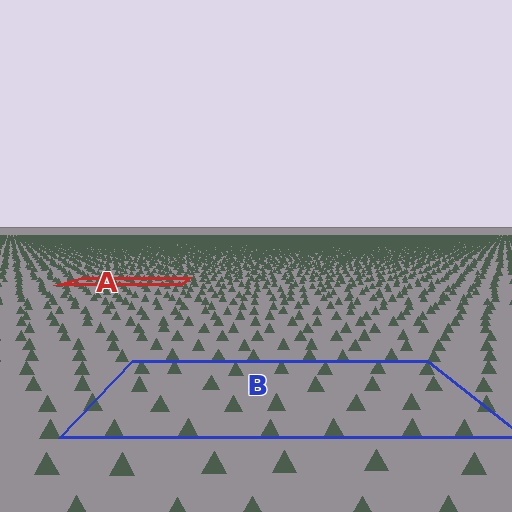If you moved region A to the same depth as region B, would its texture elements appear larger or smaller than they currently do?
They would appear larger. At a closer depth, the same texture elements are projected at a bigger on-screen size.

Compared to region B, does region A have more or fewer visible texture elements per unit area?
Region A has more texture elements per unit area — they are packed more densely because it is farther away.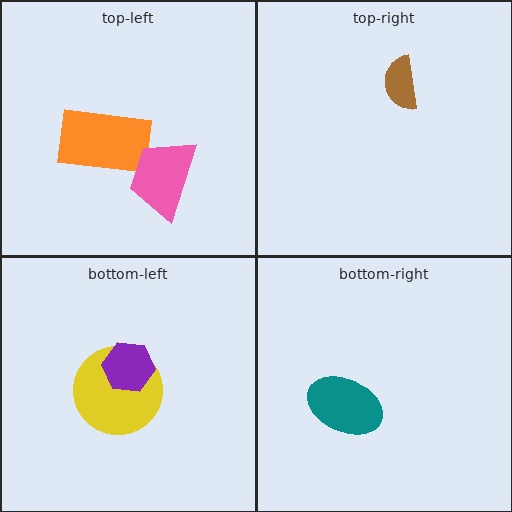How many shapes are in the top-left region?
2.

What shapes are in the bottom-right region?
The teal ellipse.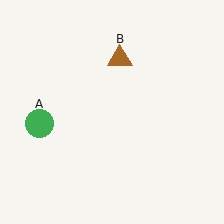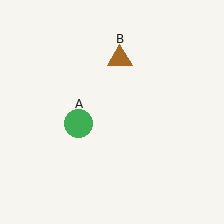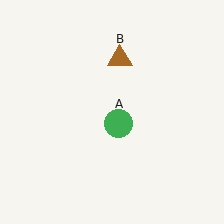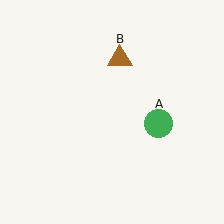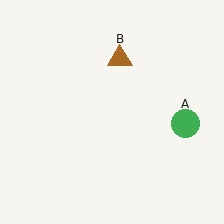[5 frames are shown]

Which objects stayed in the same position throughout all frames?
Brown triangle (object B) remained stationary.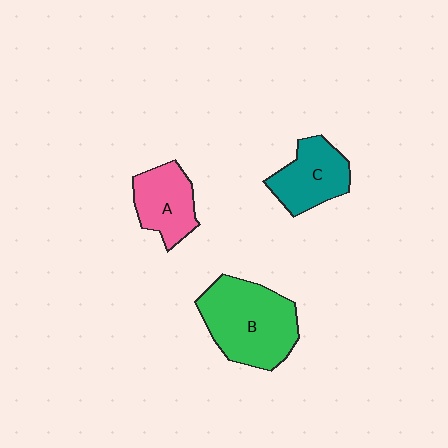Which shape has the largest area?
Shape B (green).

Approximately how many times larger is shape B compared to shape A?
Approximately 1.7 times.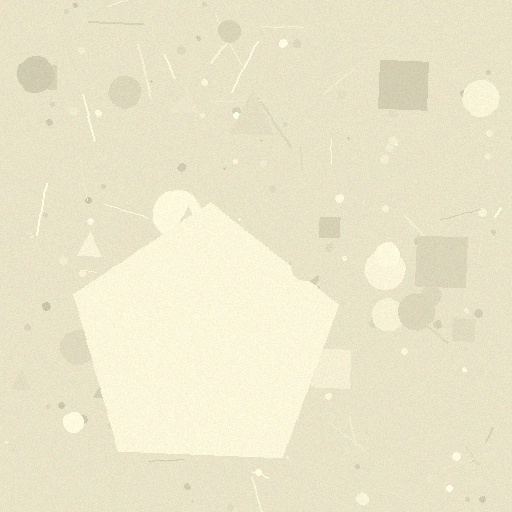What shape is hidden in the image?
A pentagon is hidden in the image.